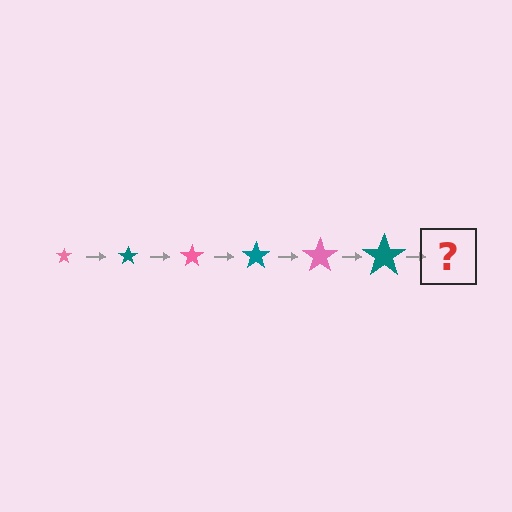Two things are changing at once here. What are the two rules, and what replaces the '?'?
The two rules are that the star grows larger each step and the color cycles through pink and teal. The '?' should be a pink star, larger than the previous one.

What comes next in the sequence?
The next element should be a pink star, larger than the previous one.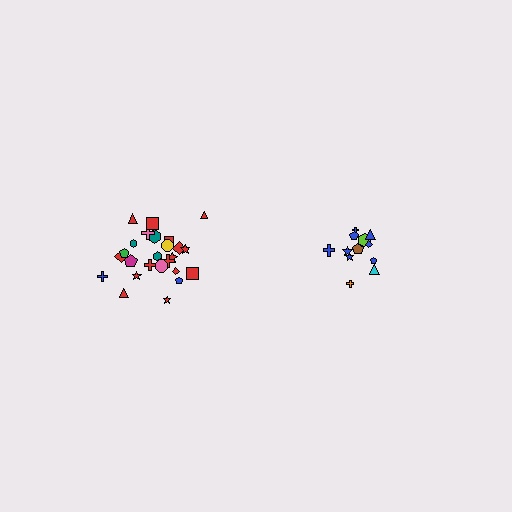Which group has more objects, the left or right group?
The left group.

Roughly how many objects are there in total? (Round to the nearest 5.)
Roughly 35 objects in total.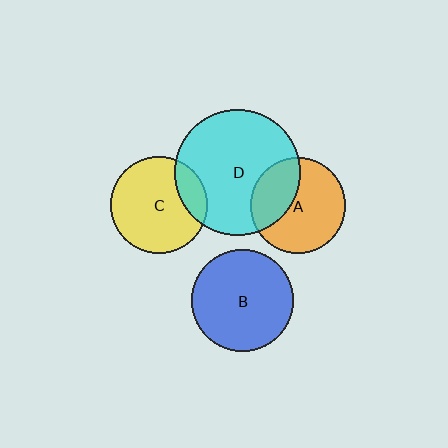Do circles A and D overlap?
Yes.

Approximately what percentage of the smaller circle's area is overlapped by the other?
Approximately 35%.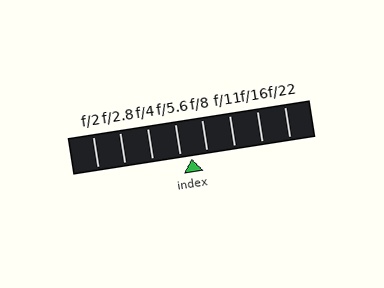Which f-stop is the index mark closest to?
The index mark is closest to f/5.6.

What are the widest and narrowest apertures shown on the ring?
The widest aperture shown is f/2 and the narrowest is f/22.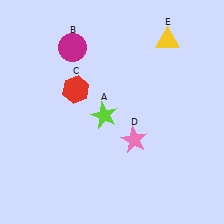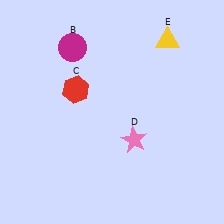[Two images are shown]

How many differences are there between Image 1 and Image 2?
There is 1 difference between the two images.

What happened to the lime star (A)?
The lime star (A) was removed in Image 2. It was in the bottom-left area of Image 1.